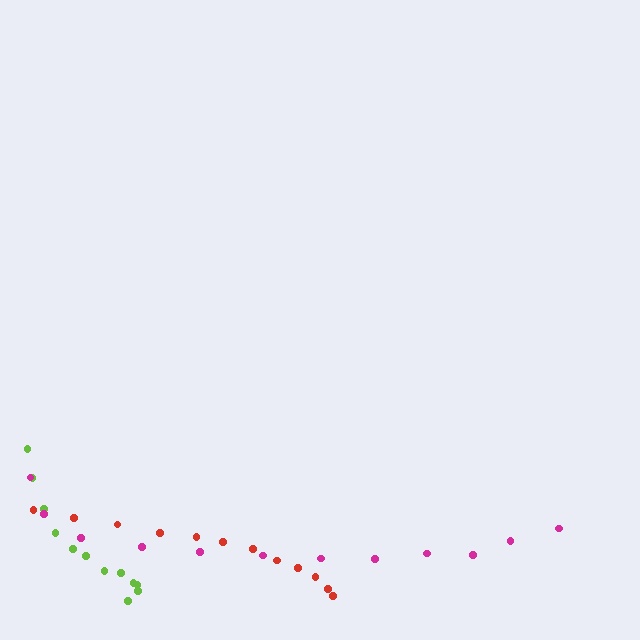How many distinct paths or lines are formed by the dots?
There are 3 distinct paths.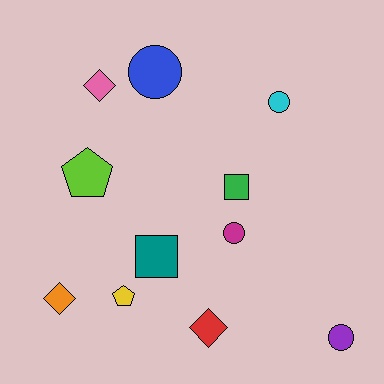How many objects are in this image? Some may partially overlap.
There are 11 objects.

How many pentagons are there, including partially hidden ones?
There are 2 pentagons.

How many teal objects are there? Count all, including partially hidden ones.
There is 1 teal object.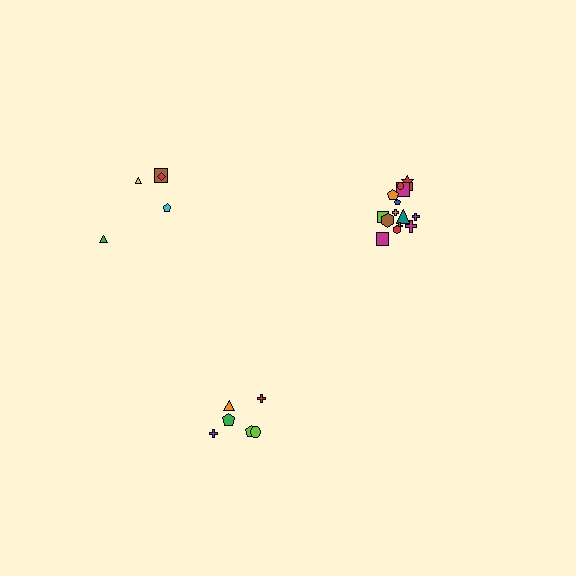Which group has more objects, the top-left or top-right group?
The top-right group.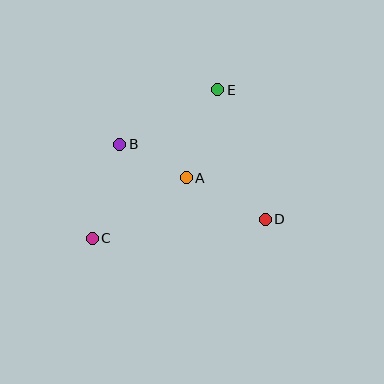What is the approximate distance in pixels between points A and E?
The distance between A and E is approximately 94 pixels.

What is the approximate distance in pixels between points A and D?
The distance between A and D is approximately 89 pixels.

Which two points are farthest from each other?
Points C and E are farthest from each other.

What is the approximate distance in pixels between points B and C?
The distance between B and C is approximately 98 pixels.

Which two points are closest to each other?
Points A and B are closest to each other.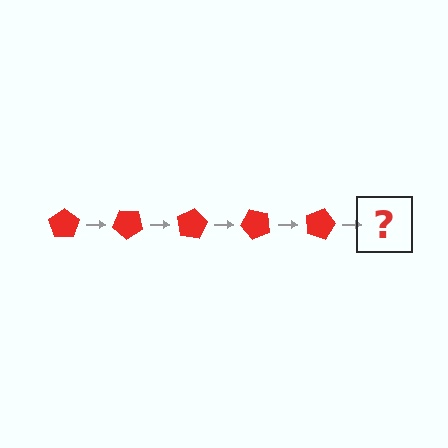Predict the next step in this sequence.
The next step is a red pentagon rotated 200 degrees.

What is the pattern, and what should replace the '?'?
The pattern is that the pentagon rotates 40 degrees each step. The '?' should be a red pentagon rotated 200 degrees.